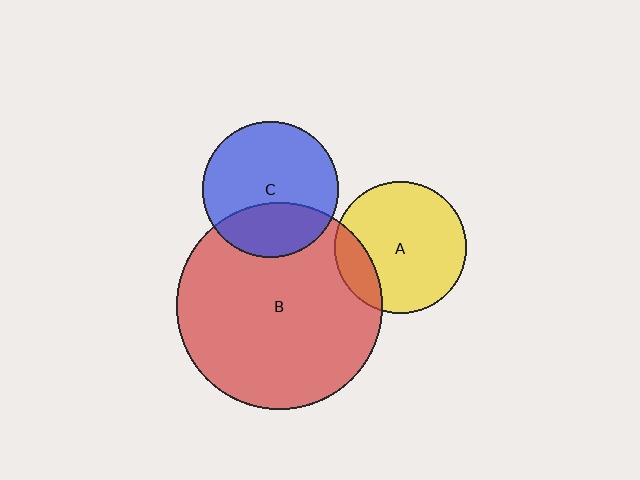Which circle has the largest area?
Circle B (red).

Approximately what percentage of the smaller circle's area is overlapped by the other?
Approximately 15%.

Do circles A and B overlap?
Yes.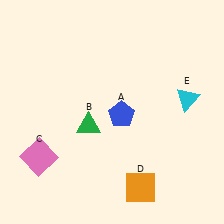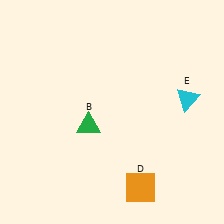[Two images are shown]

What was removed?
The blue pentagon (A), the pink square (C) were removed in Image 2.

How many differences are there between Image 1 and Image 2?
There are 2 differences between the two images.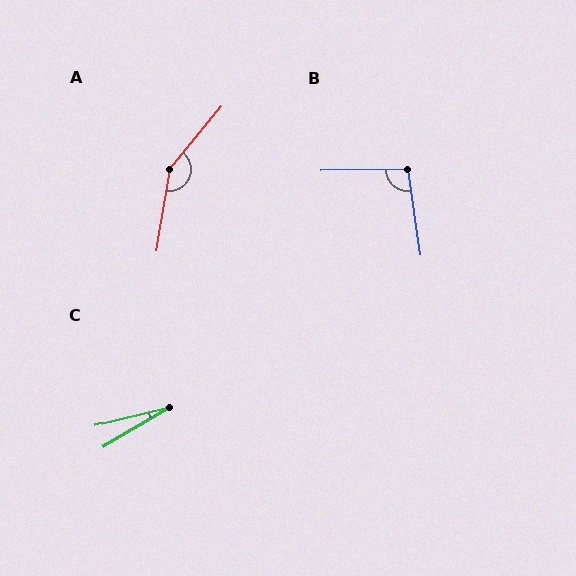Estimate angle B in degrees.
Approximately 97 degrees.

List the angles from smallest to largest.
C (16°), B (97°), A (150°).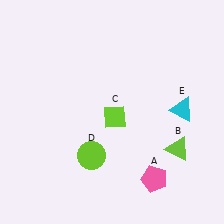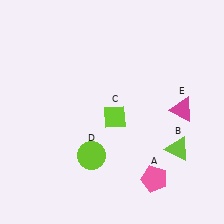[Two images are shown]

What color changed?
The triangle (E) changed from cyan in Image 1 to magenta in Image 2.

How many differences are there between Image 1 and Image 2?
There is 1 difference between the two images.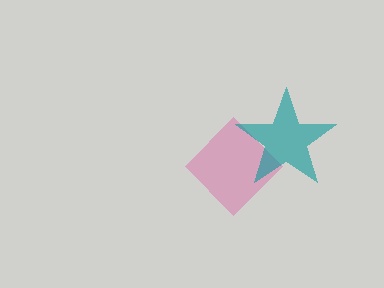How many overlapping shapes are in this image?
There are 2 overlapping shapes in the image.